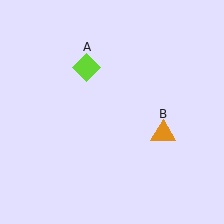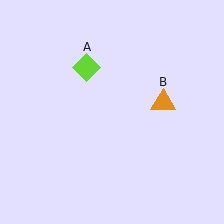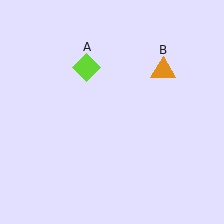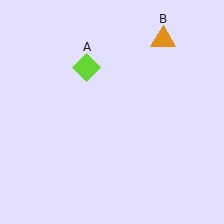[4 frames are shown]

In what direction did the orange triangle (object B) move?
The orange triangle (object B) moved up.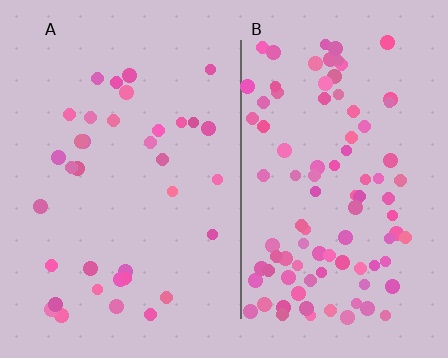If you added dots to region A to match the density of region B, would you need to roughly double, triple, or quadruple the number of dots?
Approximately triple.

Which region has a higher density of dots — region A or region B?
B (the right).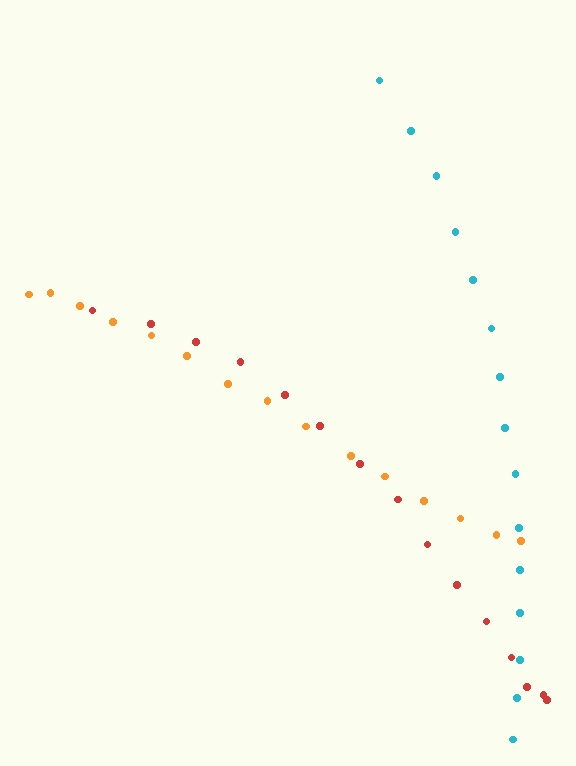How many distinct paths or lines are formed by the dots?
There are 3 distinct paths.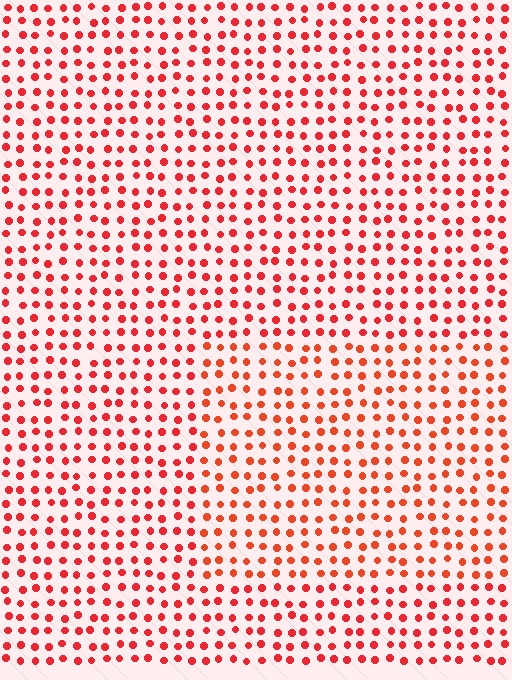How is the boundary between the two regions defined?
The boundary is defined purely by a slight shift in hue (about 14 degrees). Spacing, size, and orientation are identical on both sides.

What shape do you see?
I see a rectangle.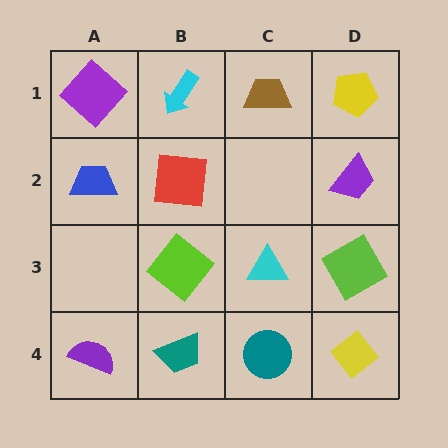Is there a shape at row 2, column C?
No, that cell is empty.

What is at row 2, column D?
A purple trapezoid.